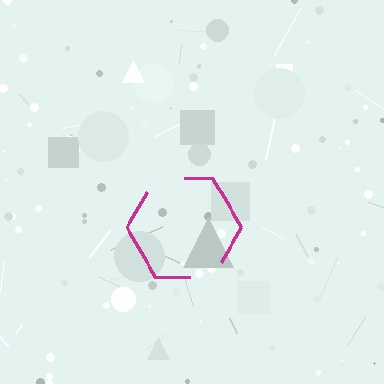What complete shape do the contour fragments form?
The contour fragments form a hexagon.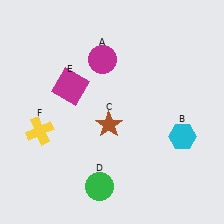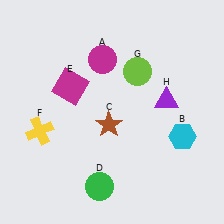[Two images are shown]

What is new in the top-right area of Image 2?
A purple triangle (H) was added in the top-right area of Image 2.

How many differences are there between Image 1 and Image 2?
There are 2 differences between the two images.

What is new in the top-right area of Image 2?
A lime circle (G) was added in the top-right area of Image 2.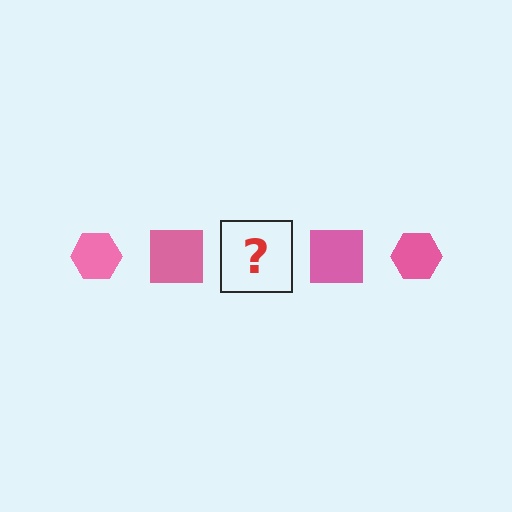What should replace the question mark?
The question mark should be replaced with a pink hexagon.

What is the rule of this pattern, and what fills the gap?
The rule is that the pattern cycles through hexagon, square shapes in pink. The gap should be filled with a pink hexagon.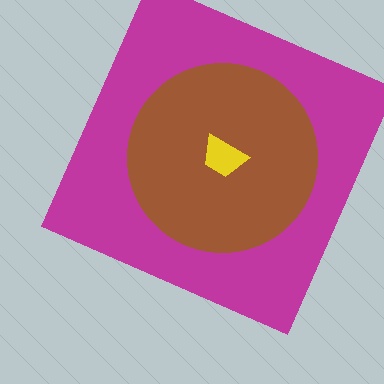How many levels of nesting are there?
3.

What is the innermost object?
The yellow trapezoid.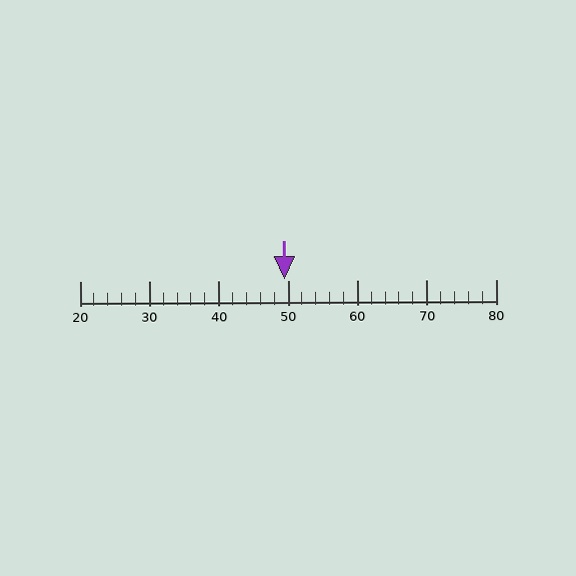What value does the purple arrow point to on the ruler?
The purple arrow points to approximately 50.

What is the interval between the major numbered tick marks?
The major tick marks are spaced 10 units apart.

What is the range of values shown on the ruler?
The ruler shows values from 20 to 80.